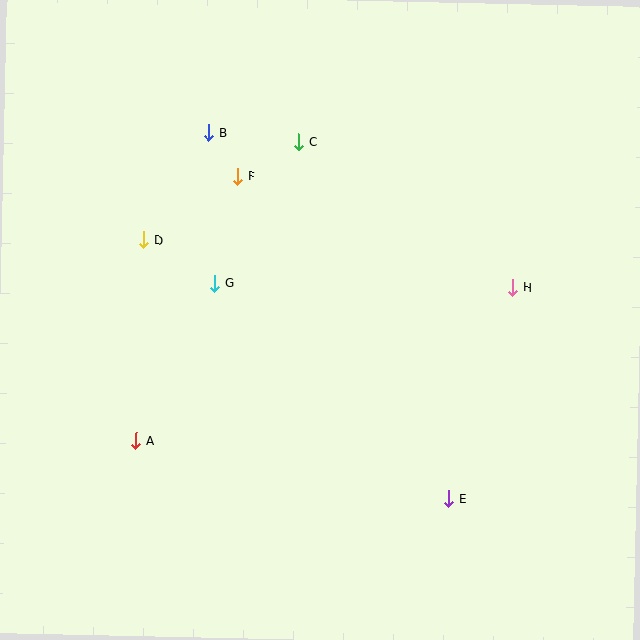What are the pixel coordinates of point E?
Point E is at (449, 499).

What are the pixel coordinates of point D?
Point D is at (144, 240).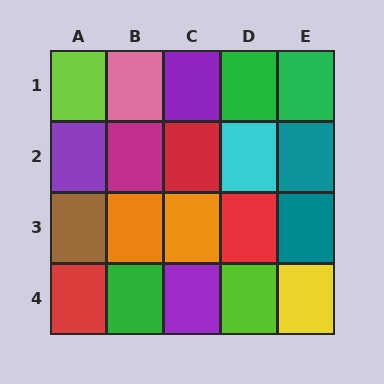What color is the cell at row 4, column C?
Purple.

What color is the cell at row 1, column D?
Green.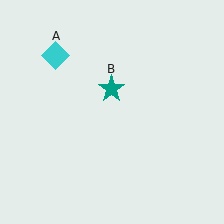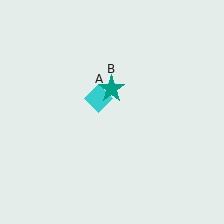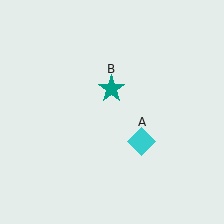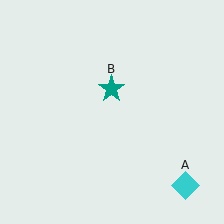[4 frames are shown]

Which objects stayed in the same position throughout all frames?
Teal star (object B) remained stationary.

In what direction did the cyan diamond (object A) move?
The cyan diamond (object A) moved down and to the right.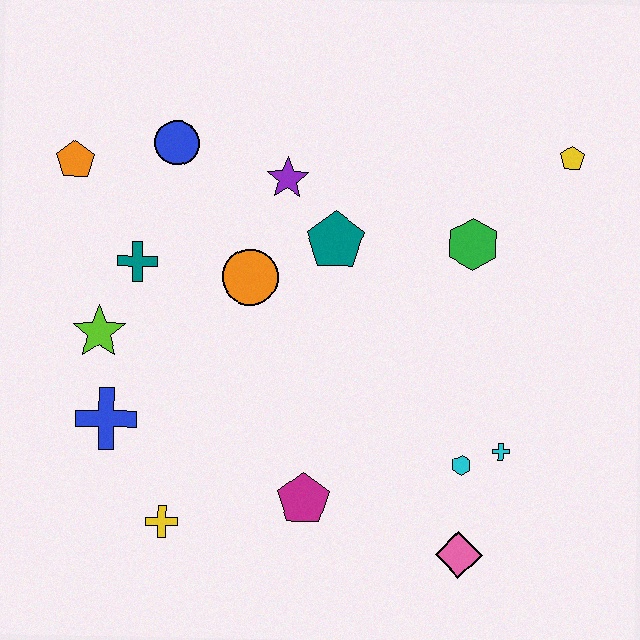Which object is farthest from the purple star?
The pink diamond is farthest from the purple star.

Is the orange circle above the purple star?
No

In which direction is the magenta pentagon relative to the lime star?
The magenta pentagon is to the right of the lime star.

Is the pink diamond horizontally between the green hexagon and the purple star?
Yes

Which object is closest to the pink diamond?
The cyan hexagon is closest to the pink diamond.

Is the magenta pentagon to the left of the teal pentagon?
Yes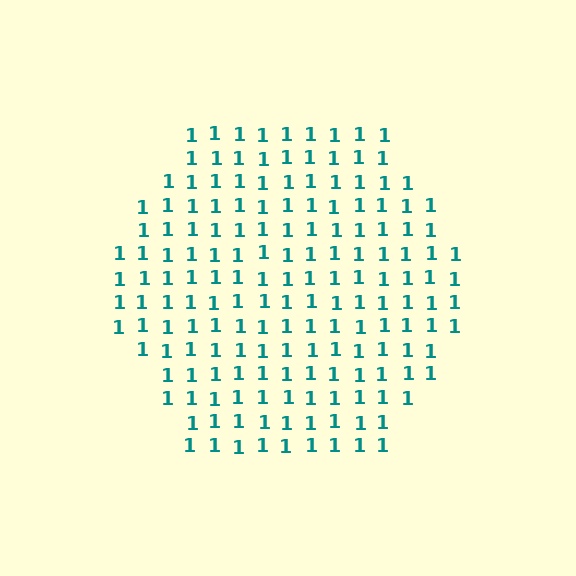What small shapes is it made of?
It is made of small digit 1's.